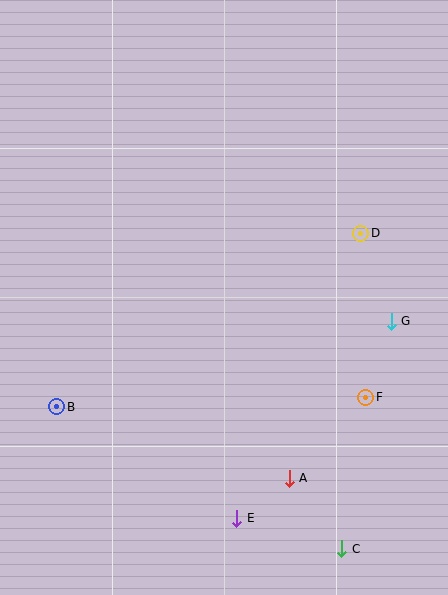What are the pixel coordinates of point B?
Point B is at (57, 407).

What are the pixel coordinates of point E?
Point E is at (237, 518).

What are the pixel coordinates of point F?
Point F is at (366, 397).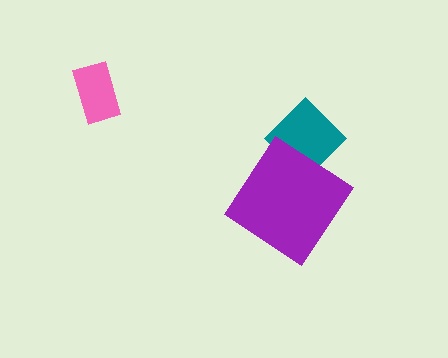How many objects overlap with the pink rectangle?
0 objects overlap with the pink rectangle.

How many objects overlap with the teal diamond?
1 object overlaps with the teal diamond.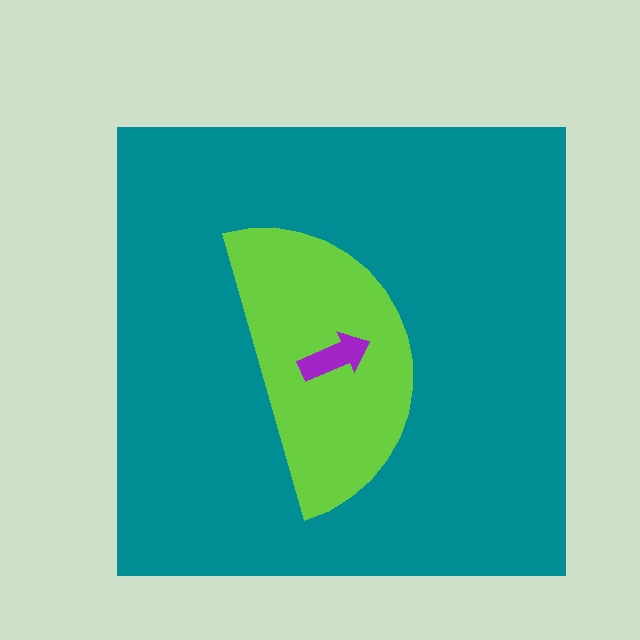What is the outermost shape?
The teal square.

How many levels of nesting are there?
3.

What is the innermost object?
The purple arrow.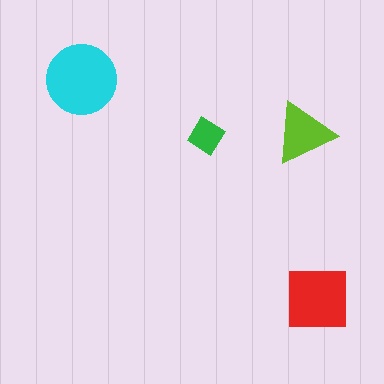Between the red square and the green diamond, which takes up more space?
The red square.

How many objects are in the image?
There are 4 objects in the image.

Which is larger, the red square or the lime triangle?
The red square.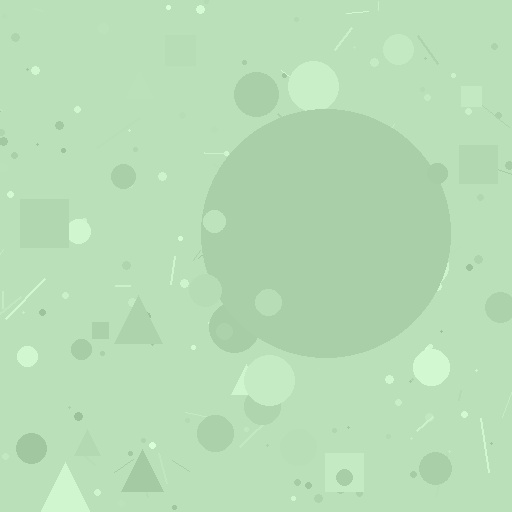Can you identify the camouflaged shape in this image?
The camouflaged shape is a circle.